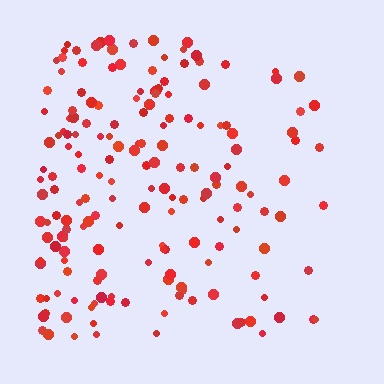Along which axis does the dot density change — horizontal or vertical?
Horizontal.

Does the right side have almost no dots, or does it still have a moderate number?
Still a moderate number, just noticeably fewer than the left.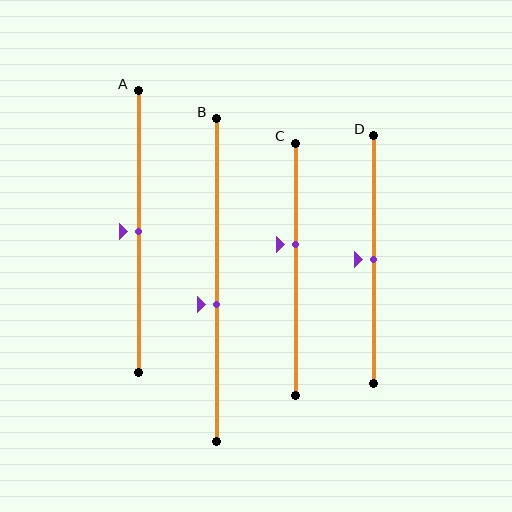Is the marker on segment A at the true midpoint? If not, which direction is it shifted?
Yes, the marker on segment A is at the true midpoint.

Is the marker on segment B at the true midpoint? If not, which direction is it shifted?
No, the marker on segment B is shifted downward by about 8% of the segment length.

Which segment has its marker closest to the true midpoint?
Segment A has its marker closest to the true midpoint.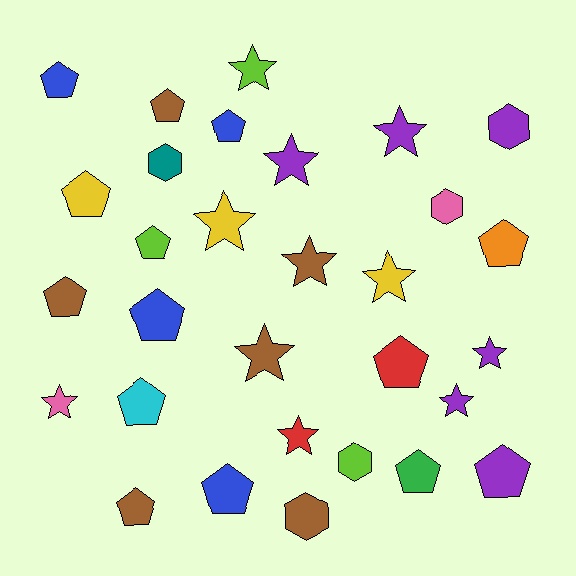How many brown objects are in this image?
There are 6 brown objects.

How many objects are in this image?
There are 30 objects.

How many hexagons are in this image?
There are 5 hexagons.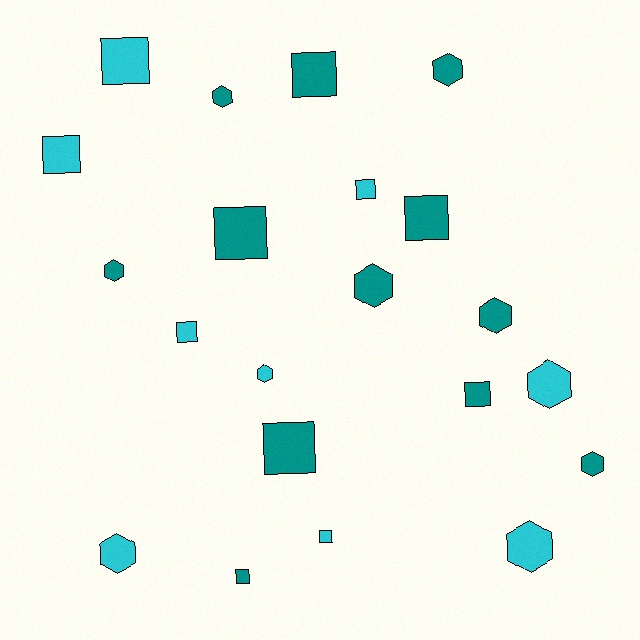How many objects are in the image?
There are 21 objects.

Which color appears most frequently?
Teal, with 12 objects.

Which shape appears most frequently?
Square, with 11 objects.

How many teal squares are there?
There are 6 teal squares.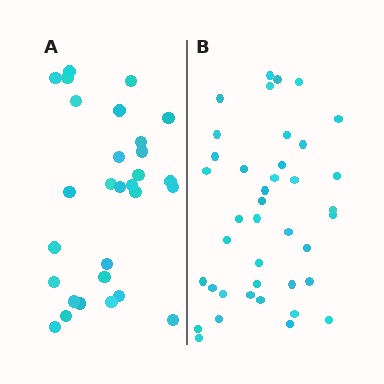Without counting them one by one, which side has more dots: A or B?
Region B (the right region) has more dots.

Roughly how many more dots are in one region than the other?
Region B has roughly 12 or so more dots than region A.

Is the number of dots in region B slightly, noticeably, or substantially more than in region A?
Region B has noticeably more, but not dramatically so. The ratio is roughly 1.4 to 1.